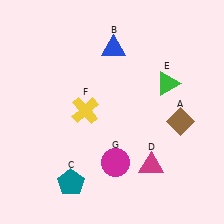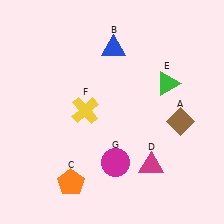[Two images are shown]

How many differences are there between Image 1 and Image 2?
There is 1 difference between the two images.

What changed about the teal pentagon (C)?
In Image 1, C is teal. In Image 2, it changed to orange.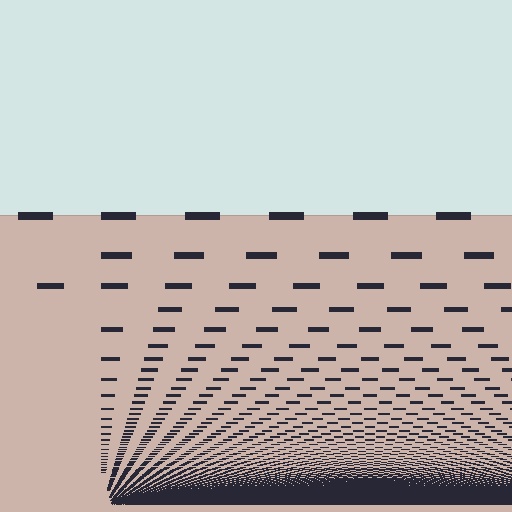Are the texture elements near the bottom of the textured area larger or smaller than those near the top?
Smaller. The gradient is inverted — elements near the bottom are smaller and denser.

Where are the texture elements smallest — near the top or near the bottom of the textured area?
Near the bottom.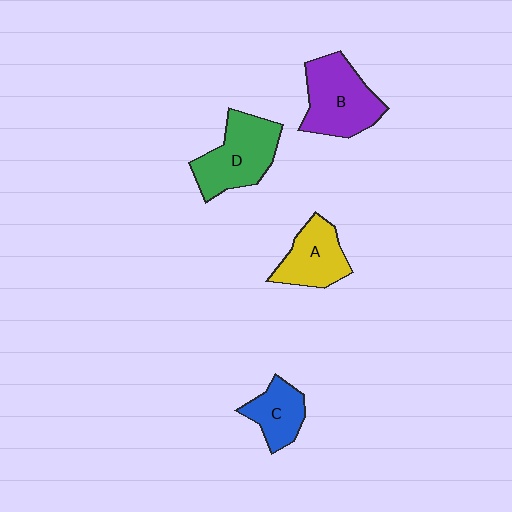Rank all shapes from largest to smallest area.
From largest to smallest: B (purple), D (green), A (yellow), C (blue).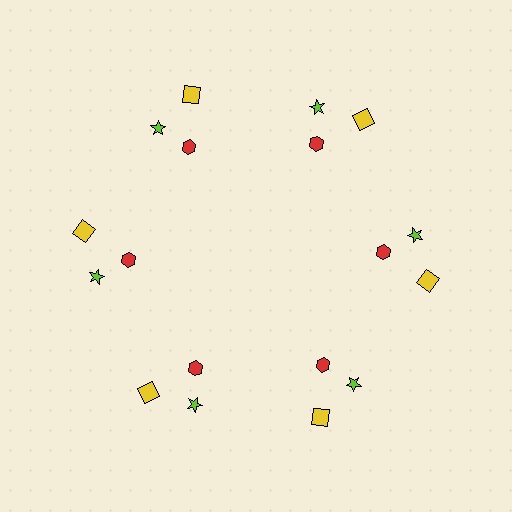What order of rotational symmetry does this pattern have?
This pattern has 6-fold rotational symmetry.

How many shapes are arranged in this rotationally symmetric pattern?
There are 18 shapes, arranged in 6 groups of 3.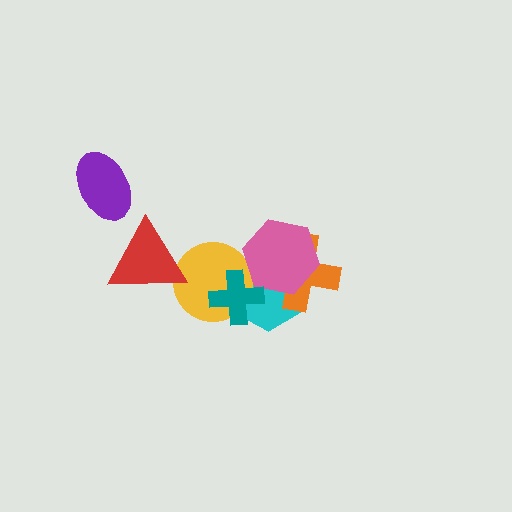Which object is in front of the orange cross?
The pink hexagon is in front of the orange cross.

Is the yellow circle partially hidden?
Yes, it is partially covered by another shape.